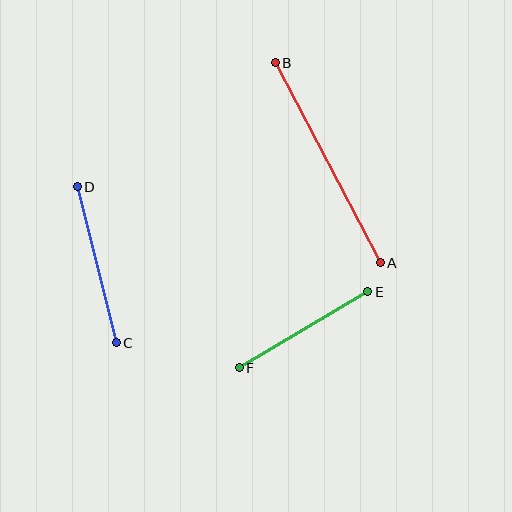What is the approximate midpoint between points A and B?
The midpoint is at approximately (328, 163) pixels.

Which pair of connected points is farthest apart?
Points A and B are farthest apart.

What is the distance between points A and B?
The distance is approximately 226 pixels.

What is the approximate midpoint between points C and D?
The midpoint is at approximately (97, 265) pixels.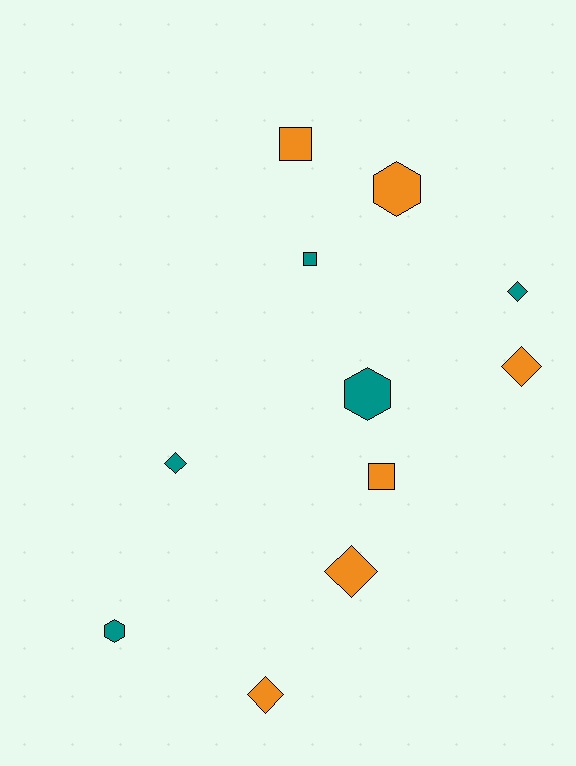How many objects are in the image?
There are 11 objects.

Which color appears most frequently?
Orange, with 6 objects.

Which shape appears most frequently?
Diamond, with 5 objects.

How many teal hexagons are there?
There are 2 teal hexagons.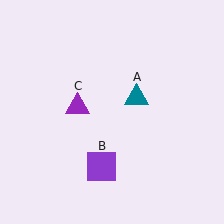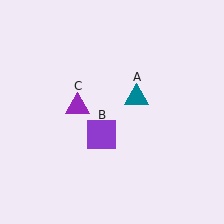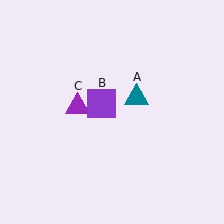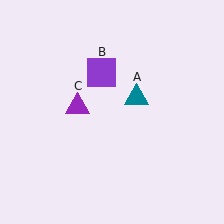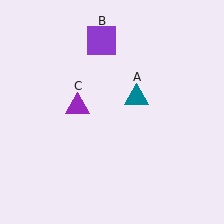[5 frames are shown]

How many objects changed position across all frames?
1 object changed position: purple square (object B).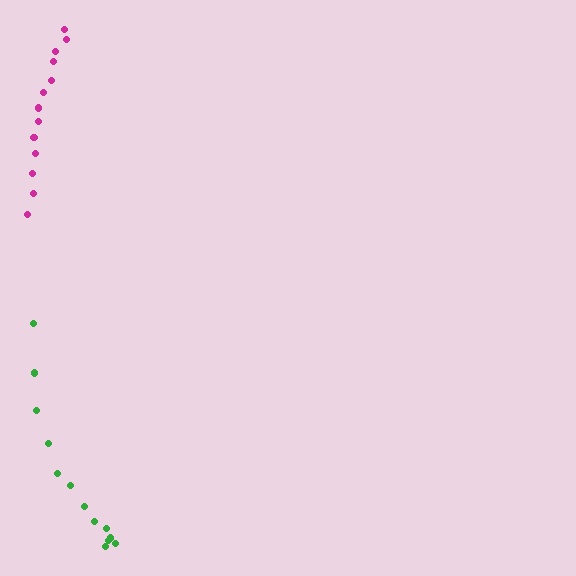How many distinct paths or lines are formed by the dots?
There are 2 distinct paths.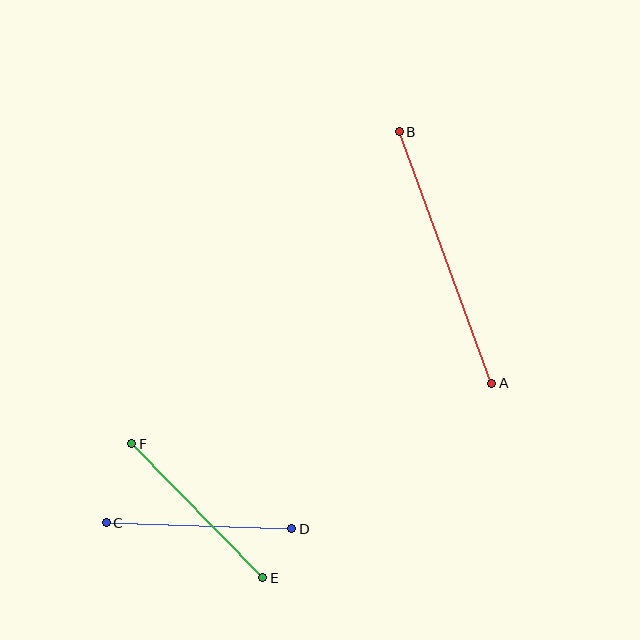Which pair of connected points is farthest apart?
Points A and B are farthest apart.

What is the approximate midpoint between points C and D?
The midpoint is at approximately (199, 526) pixels.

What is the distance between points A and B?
The distance is approximately 268 pixels.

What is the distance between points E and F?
The distance is approximately 188 pixels.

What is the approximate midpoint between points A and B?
The midpoint is at approximately (446, 258) pixels.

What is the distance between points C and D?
The distance is approximately 186 pixels.